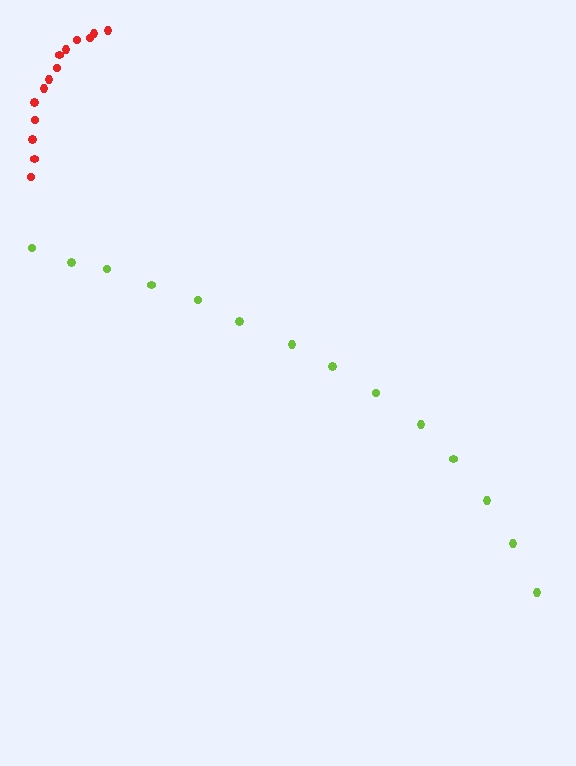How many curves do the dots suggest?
There are 2 distinct paths.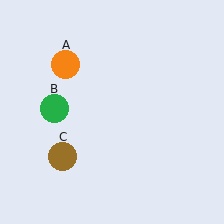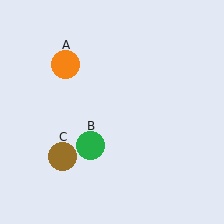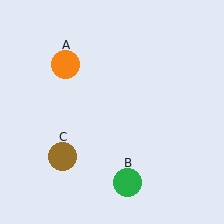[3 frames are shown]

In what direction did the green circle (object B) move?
The green circle (object B) moved down and to the right.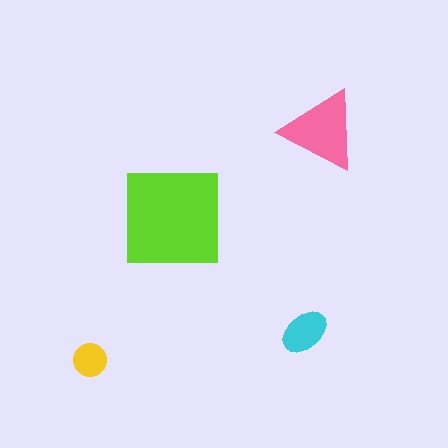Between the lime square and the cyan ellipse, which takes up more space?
The lime square.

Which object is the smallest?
The yellow circle.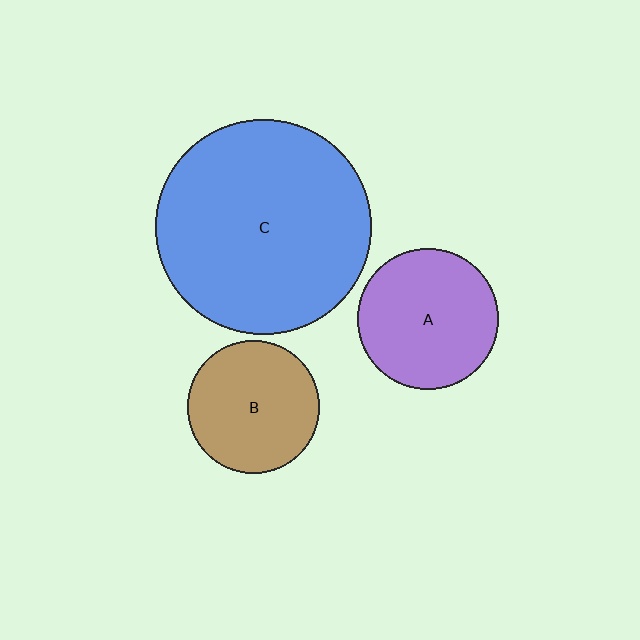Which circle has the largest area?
Circle C (blue).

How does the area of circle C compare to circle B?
Approximately 2.6 times.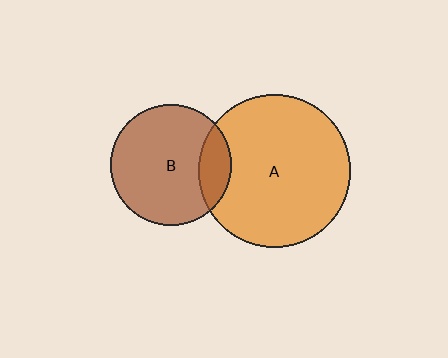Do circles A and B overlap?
Yes.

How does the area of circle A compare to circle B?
Approximately 1.6 times.